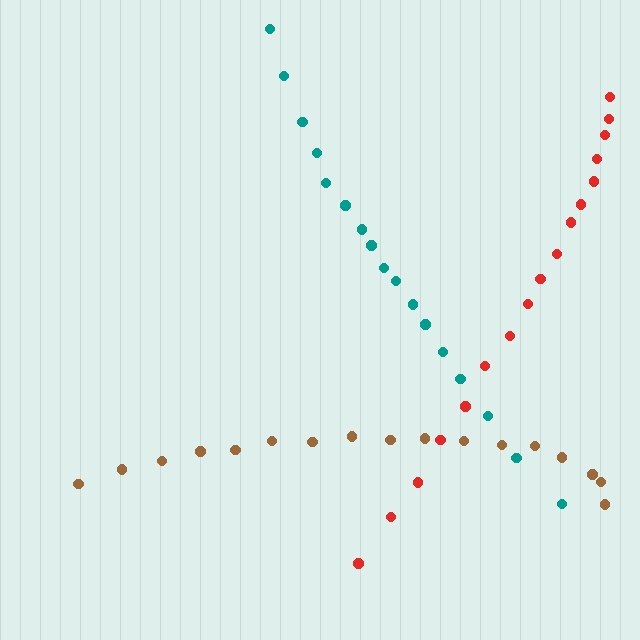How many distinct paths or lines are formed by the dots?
There are 3 distinct paths.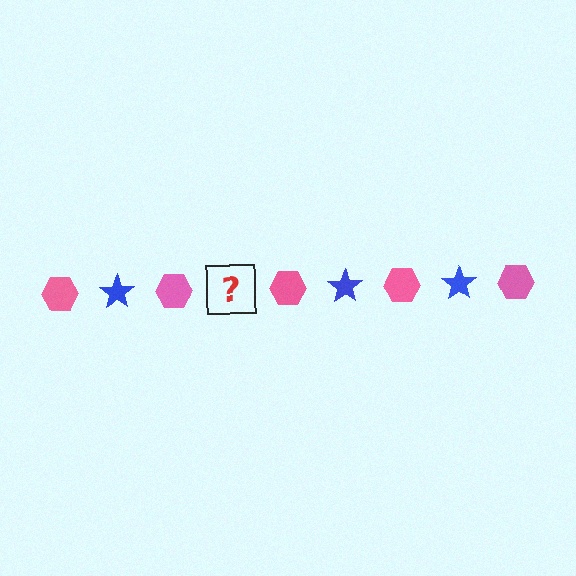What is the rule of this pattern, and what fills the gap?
The rule is that the pattern alternates between pink hexagon and blue star. The gap should be filled with a blue star.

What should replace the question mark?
The question mark should be replaced with a blue star.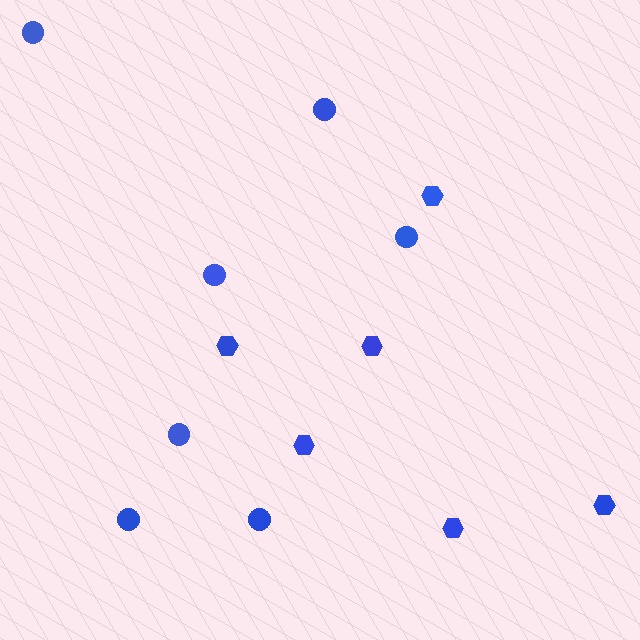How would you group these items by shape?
There are 2 groups: one group of hexagons (6) and one group of circles (7).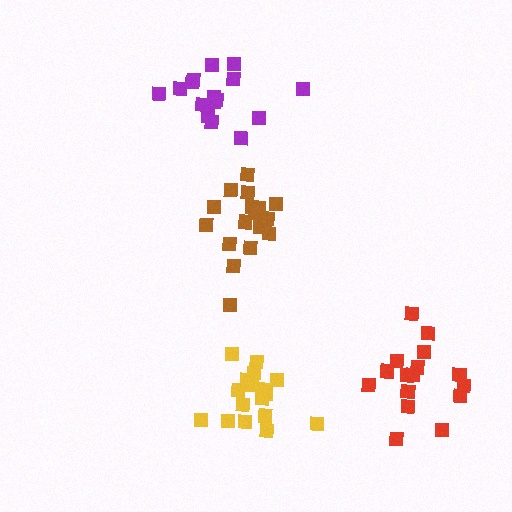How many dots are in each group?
Group 1: 16 dots, Group 2: 16 dots, Group 3: 18 dots, Group 4: 19 dots (69 total).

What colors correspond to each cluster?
The clusters are colored: red, purple, yellow, brown.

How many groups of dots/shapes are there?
There are 4 groups.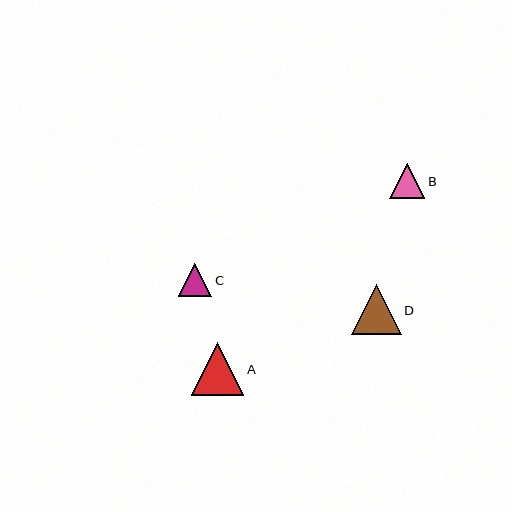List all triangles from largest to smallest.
From largest to smallest: A, D, B, C.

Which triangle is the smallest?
Triangle C is the smallest with a size of approximately 33 pixels.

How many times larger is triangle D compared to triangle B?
Triangle D is approximately 1.4 times the size of triangle B.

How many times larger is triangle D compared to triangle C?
Triangle D is approximately 1.5 times the size of triangle C.